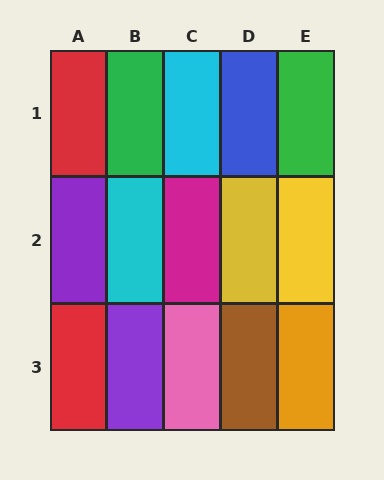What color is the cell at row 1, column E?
Green.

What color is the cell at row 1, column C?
Cyan.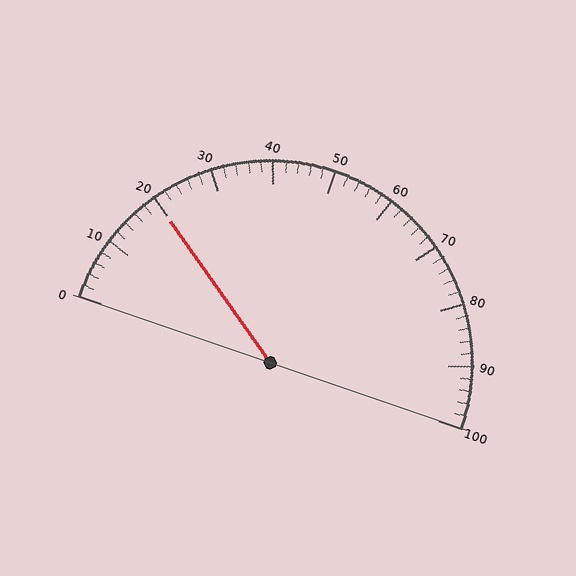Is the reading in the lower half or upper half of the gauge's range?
The reading is in the lower half of the range (0 to 100).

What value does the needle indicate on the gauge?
The needle indicates approximately 20.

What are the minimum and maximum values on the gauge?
The gauge ranges from 0 to 100.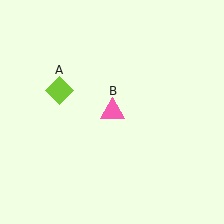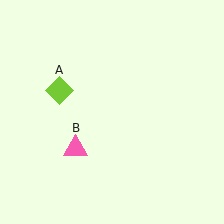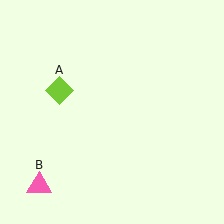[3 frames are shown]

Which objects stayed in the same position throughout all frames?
Lime diamond (object A) remained stationary.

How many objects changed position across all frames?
1 object changed position: pink triangle (object B).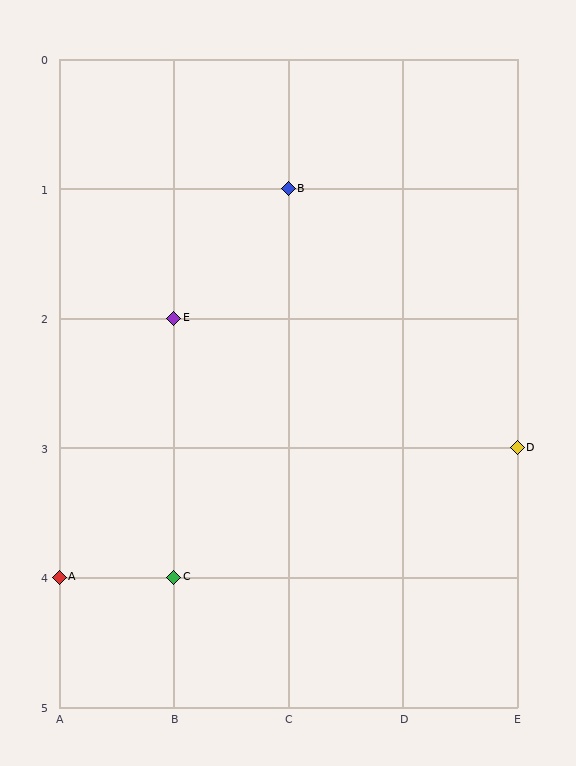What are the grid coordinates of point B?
Point B is at grid coordinates (C, 1).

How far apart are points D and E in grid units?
Points D and E are 3 columns and 1 row apart (about 3.2 grid units diagonally).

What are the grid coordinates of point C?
Point C is at grid coordinates (B, 4).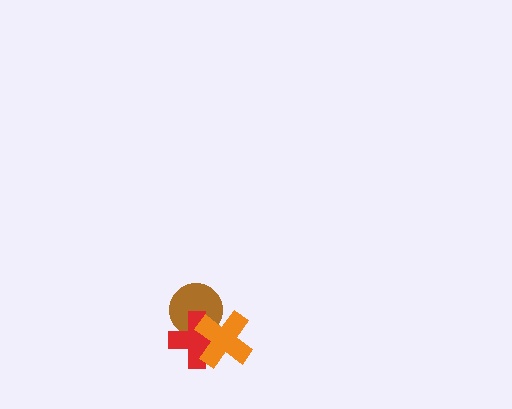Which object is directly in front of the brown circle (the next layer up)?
The red cross is directly in front of the brown circle.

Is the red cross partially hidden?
Yes, it is partially covered by another shape.